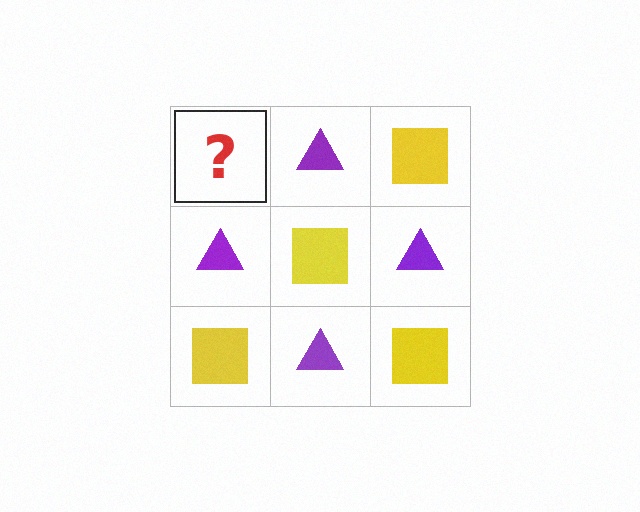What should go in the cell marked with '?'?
The missing cell should contain a yellow square.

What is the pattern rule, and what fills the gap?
The rule is that it alternates yellow square and purple triangle in a checkerboard pattern. The gap should be filled with a yellow square.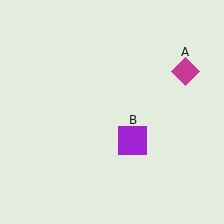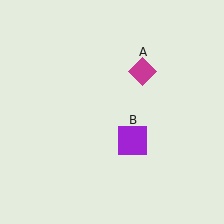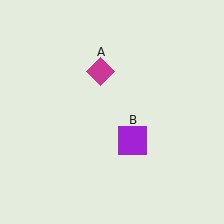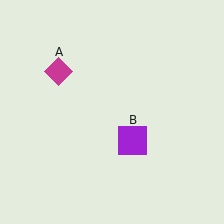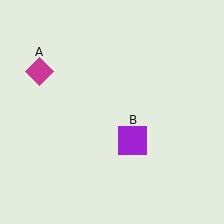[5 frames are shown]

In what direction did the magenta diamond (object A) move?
The magenta diamond (object A) moved left.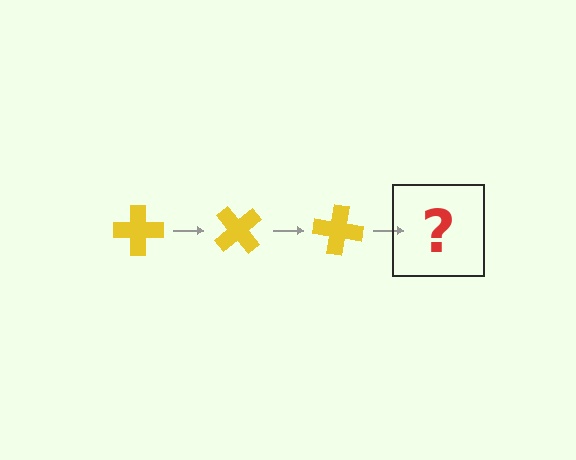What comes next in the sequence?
The next element should be a yellow cross rotated 150 degrees.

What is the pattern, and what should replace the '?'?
The pattern is that the cross rotates 50 degrees each step. The '?' should be a yellow cross rotated 150 degrees.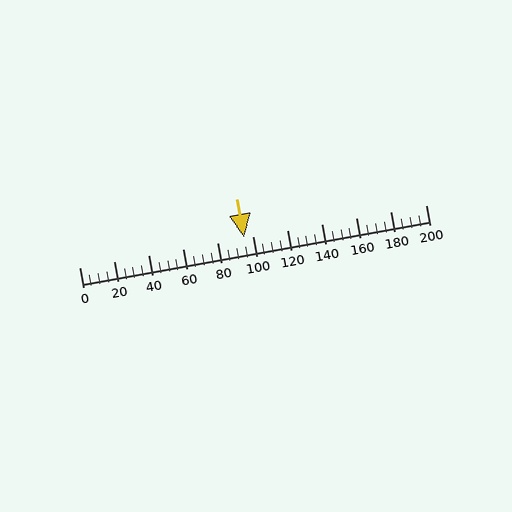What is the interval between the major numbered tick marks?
The major tick marks are spaced 20 units apart.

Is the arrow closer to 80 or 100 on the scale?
The arrow is closer to 100.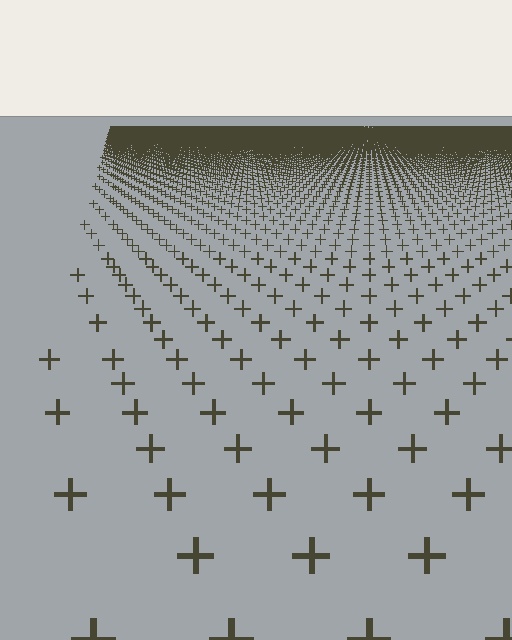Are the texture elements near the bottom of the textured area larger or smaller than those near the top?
Larger. Near the bottom, elements are closer to the viewer and appear at a bigger on-screen size.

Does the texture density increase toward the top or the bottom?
Density increases toward the top.